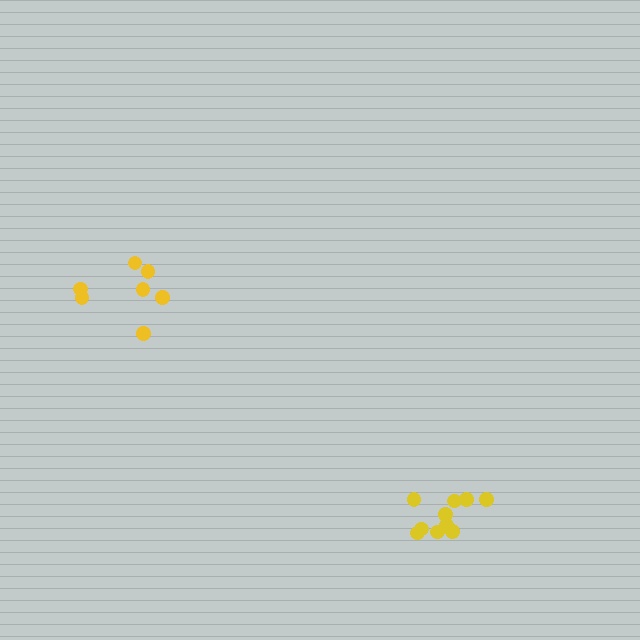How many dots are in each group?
Group 1: 10 dots, Group 2: 7 dots (17 total).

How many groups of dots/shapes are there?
There are 2 groups.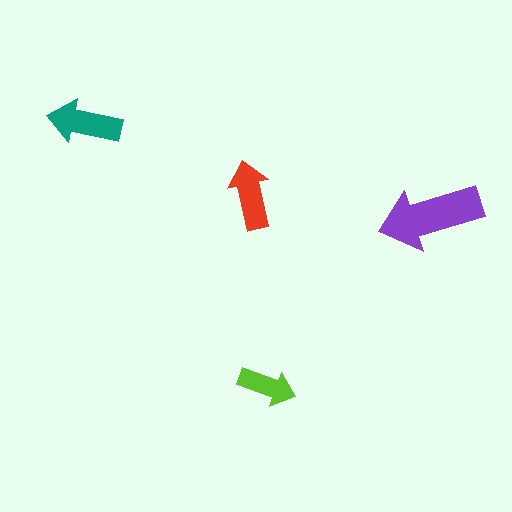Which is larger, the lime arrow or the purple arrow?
The purple one.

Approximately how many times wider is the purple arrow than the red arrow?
About 1.5 times wider.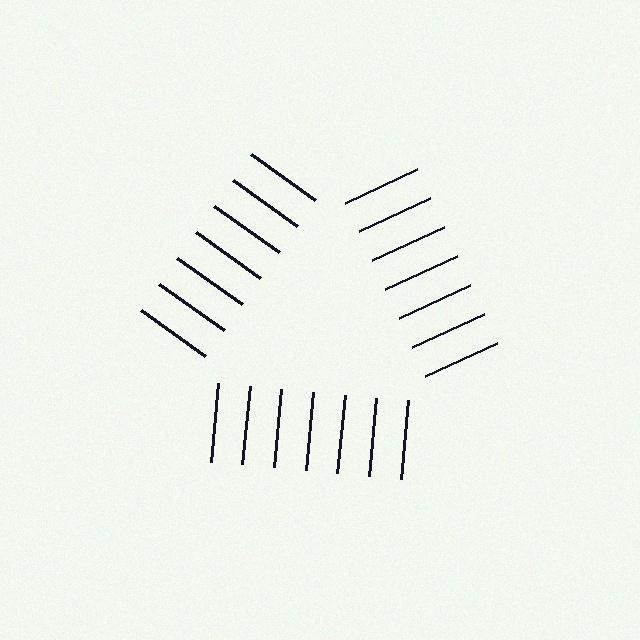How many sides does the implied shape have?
3 sides — the line-ends trace a triangle.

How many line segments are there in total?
21 — 7 along each of the 3 edges.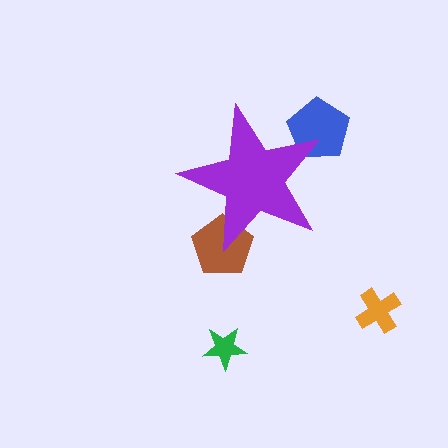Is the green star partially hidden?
No, the green star is fully visible.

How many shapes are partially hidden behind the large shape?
2 shapes are partially hidden.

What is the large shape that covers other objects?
A purple star.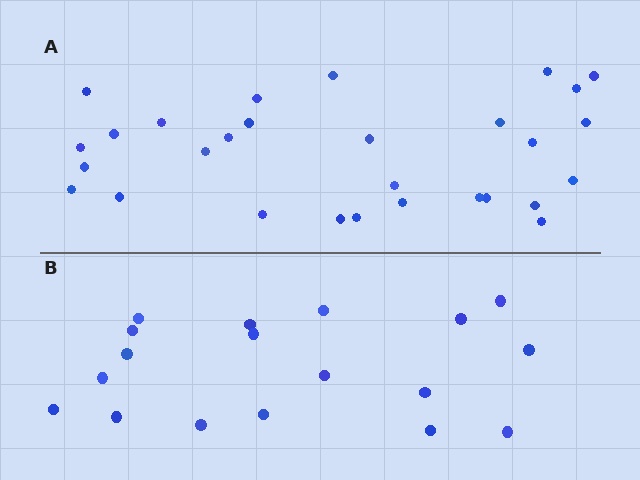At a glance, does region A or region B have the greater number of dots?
Region A (the top region) has more dots.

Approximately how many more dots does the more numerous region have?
Region A has roughly 12 or so more dots than region B.